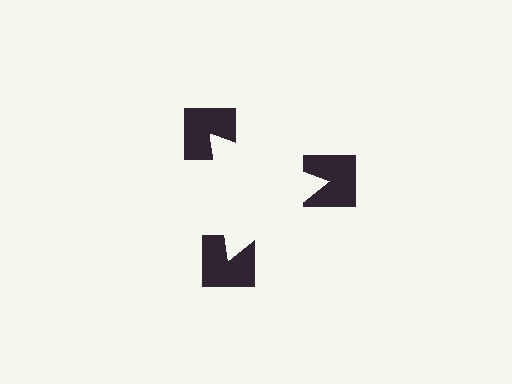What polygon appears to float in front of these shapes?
An illusory triangle — its edges are inferred from the aligned wedge cuts in the notched squares, not physically drawn.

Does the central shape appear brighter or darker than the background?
It typically appears slightly brighter than the background, even though no actual brightness change is drawn.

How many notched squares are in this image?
There are 3 — one at each vertex of the illusory triangle.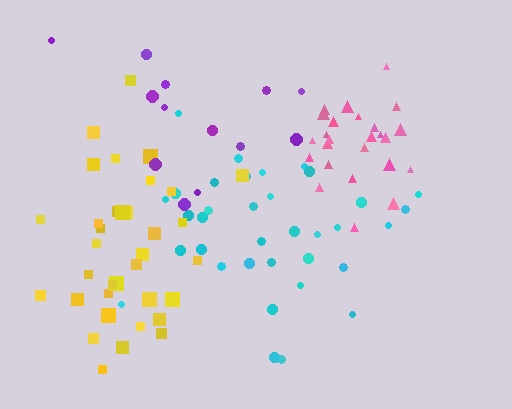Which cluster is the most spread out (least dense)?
Purple.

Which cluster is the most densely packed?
Pink.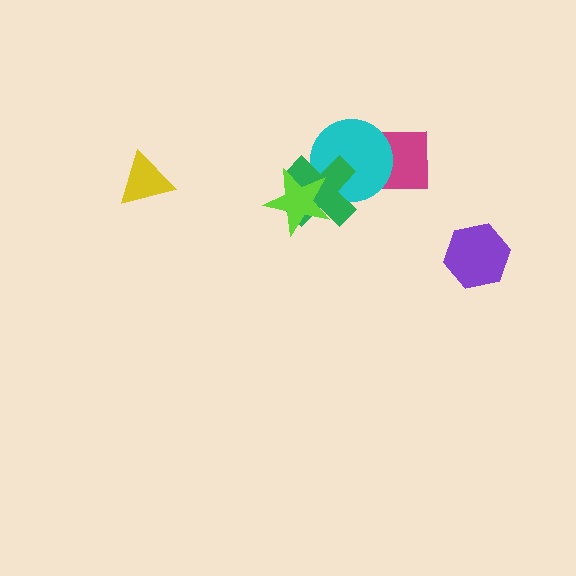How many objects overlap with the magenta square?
1 object overlaps with the magenta square.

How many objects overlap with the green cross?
2 objects overlap with the green cross.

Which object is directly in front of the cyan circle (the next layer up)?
The green cross is directly in front of the cyan circle.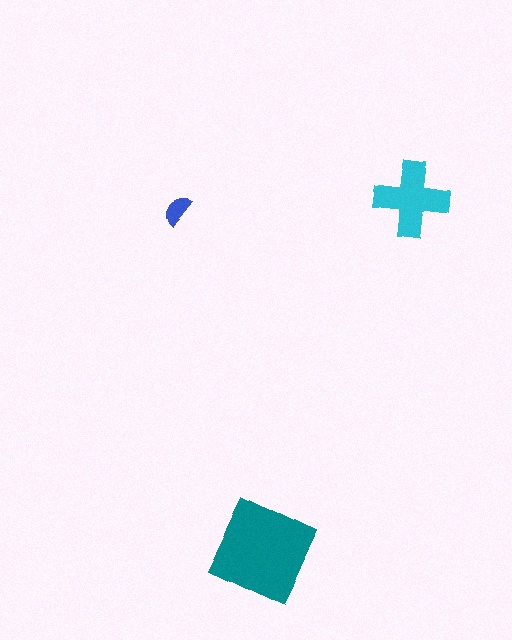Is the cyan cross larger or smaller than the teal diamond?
Smaller.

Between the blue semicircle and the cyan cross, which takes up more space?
The cyan cross.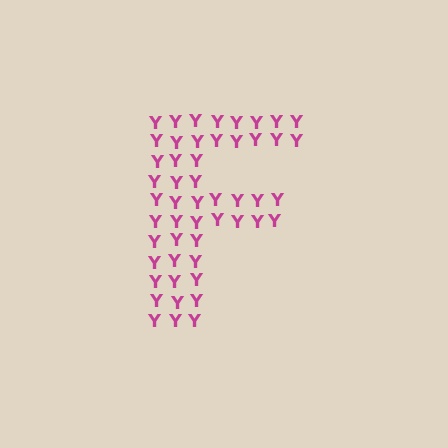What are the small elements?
The small elements are letter Y's.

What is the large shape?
The large shape is the letter F.